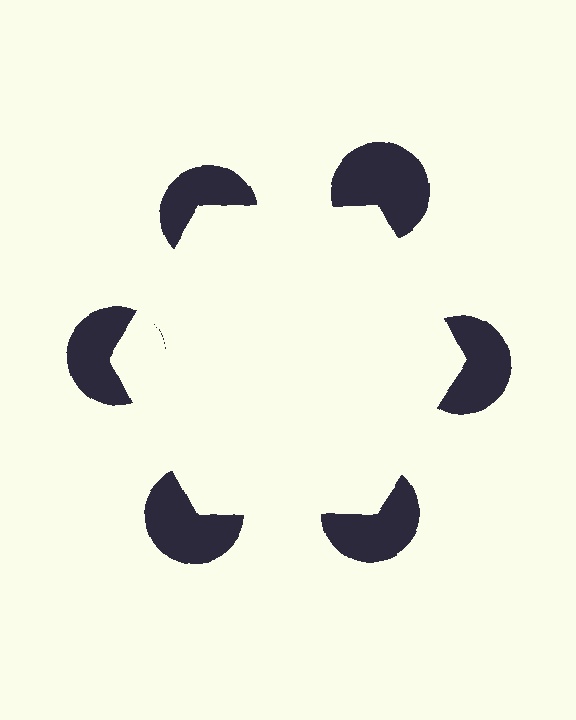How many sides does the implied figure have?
6 sides.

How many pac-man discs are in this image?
There are 6 — one at each vertex of the illusory hexagon.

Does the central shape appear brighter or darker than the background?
It typically appears slightly brighter than the background, even though no actual brightness change is drawn.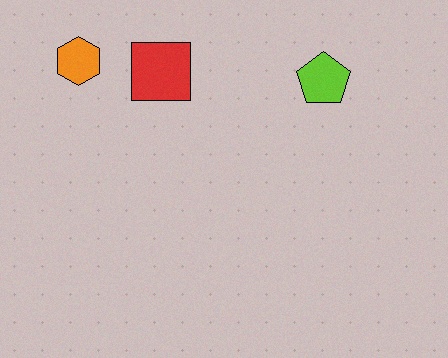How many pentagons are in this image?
There is 1 pentagon.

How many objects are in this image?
There are 3 objects.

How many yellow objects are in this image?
There are no yellow objects.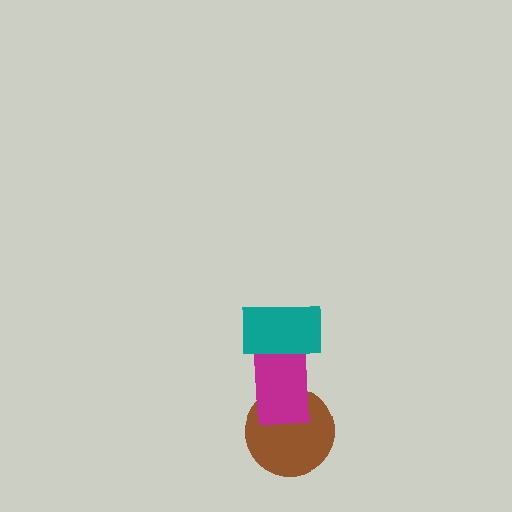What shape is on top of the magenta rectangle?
The teal rectangle is on top of the magenta rectangle.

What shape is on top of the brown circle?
The magenta rectangle is on top of the brown circle.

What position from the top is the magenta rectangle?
The magenta rectangle is 2nd from the top.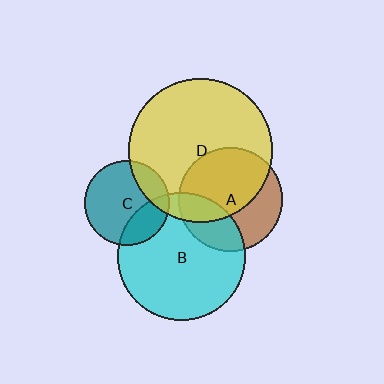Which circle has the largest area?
Circle D (yellow).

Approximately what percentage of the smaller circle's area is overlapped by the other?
Approximately 25%.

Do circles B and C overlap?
Yes.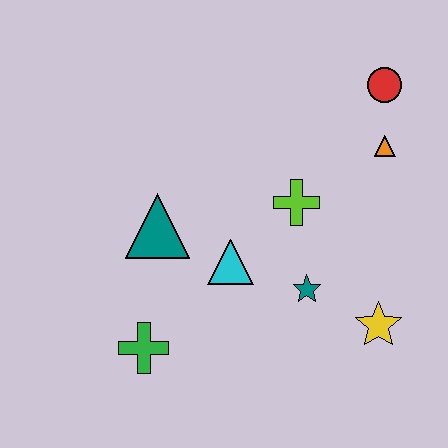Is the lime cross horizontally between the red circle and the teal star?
No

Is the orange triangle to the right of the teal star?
Yes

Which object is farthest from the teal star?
The red circle is farthest from the teal star.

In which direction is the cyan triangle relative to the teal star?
The cyan triangle is to the left of the teal star.